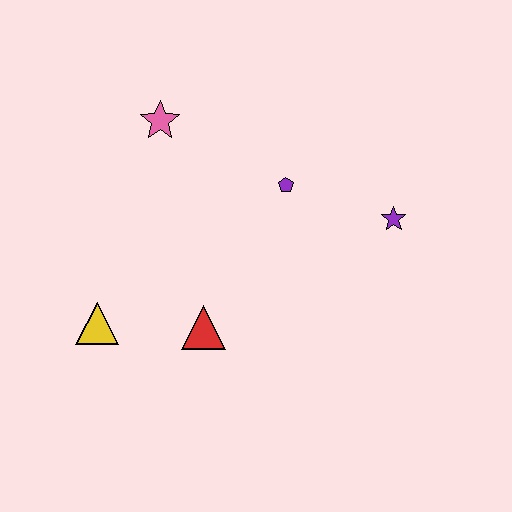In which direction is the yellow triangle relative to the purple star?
The yellow triangle is to the left of the purple star.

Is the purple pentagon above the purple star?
Yes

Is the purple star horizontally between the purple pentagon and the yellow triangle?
No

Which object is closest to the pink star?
The purple pentagon is closest to the pink star.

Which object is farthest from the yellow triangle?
The purple star is farthest from the yellow triangle.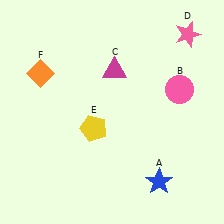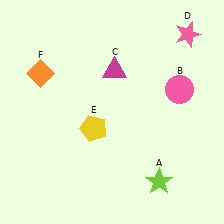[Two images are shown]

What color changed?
The star (A) changed from blue in Image 1 to lime in Image 2.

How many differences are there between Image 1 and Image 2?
There is 1 difference between the two images.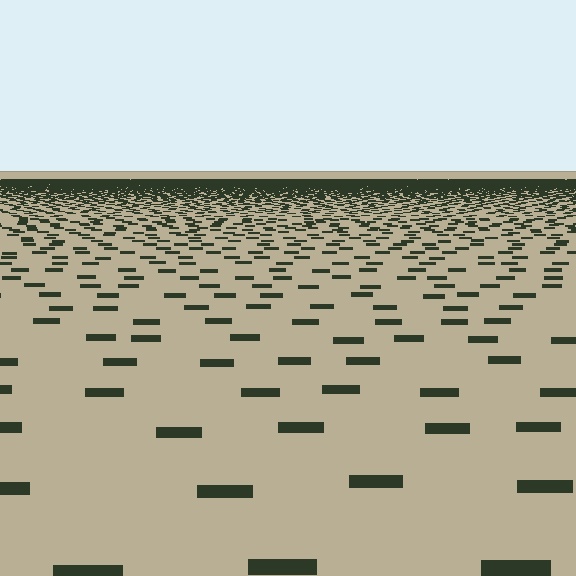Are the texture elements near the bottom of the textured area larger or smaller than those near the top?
Larger. Near the bottom, elements are closer to the viewer and appear at a bigger on-screen size.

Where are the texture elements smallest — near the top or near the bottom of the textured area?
Near the top.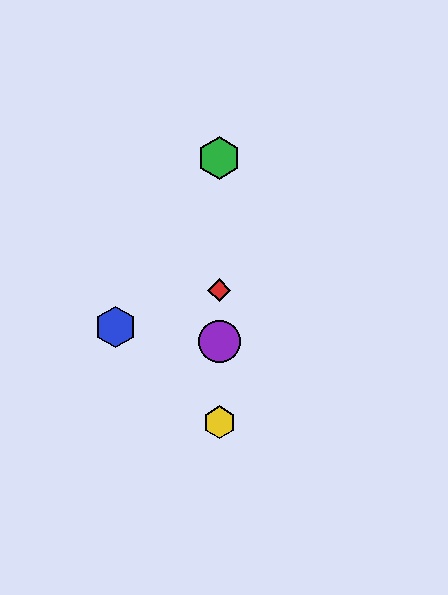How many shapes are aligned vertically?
4 shapes (the red diamond, the green hexagon, the yellow hexagon, the purple circle) are aligned vertically.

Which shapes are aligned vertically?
The red diamond, the green hexagon, the yellow hexagon, the purple circle are aligned vertically.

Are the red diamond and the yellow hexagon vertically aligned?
Yes, both are at x≈219.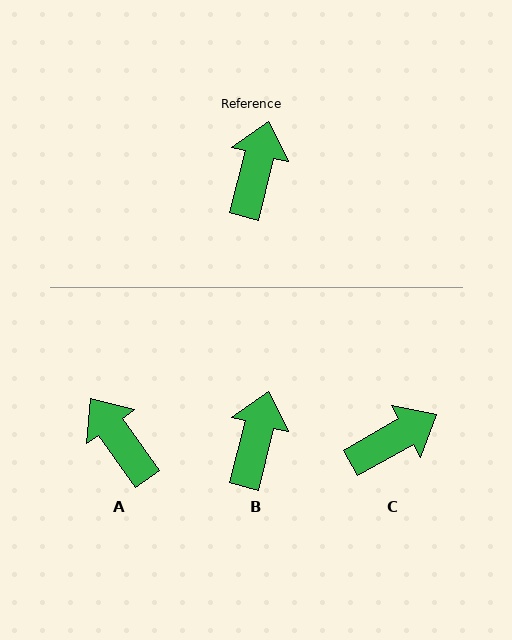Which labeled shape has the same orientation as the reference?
B.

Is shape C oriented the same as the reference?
No, it is off by about 46 degrees.